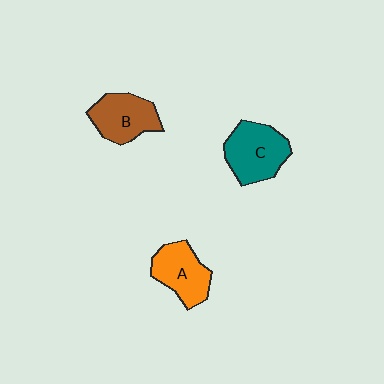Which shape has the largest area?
Shape C (teal).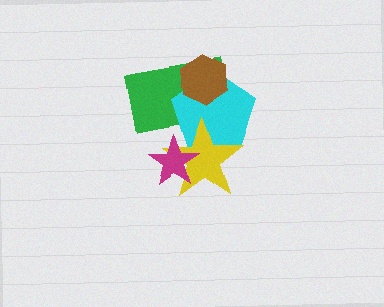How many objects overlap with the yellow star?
3 objects overlap with the yellow star.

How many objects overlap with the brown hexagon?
2 objects overlap with the brown hexagon.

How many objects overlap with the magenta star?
3 objects overlap with the magenta star.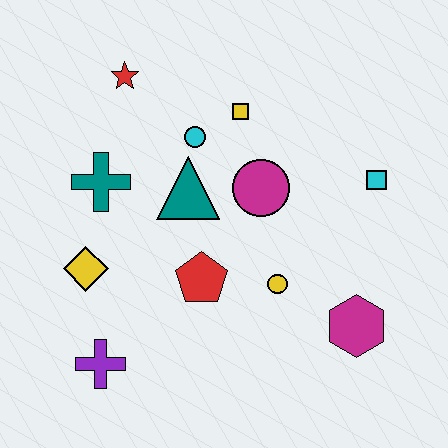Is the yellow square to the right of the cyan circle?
Yes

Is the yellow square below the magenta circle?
No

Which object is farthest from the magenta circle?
The purple cross is farthest from the magenta circle.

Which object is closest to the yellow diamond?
The teal cross is closest to the yellow diamond.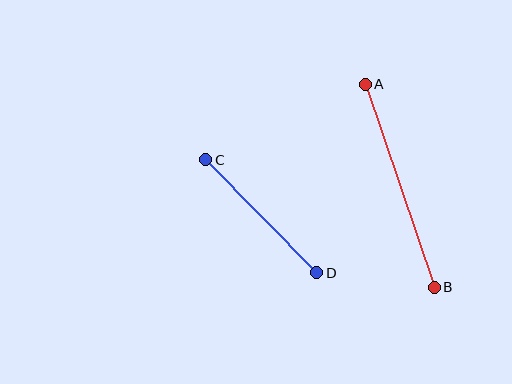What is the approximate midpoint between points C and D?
The midpoint is at approximately (261, 216) pixels.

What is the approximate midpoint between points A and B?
The midpoint is at approximately (400, 186) pixels.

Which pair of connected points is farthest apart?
Points A and B are farthest apart.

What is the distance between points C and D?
The distance is approximately 159 pixels.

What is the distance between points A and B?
The distance is approximately 215 pixels.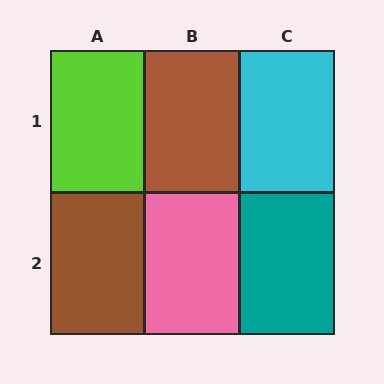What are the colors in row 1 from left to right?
Lime, brown, cyan.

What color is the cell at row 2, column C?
Teal.